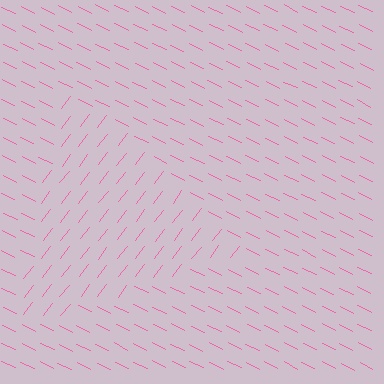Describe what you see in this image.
The image is filled with small pink line segments. A triangle region in the image has lines oriented differently from the surrounding lines, creating a visible texture boundary.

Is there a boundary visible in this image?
Yes, there is a texture boundary formed by a change in line orientation.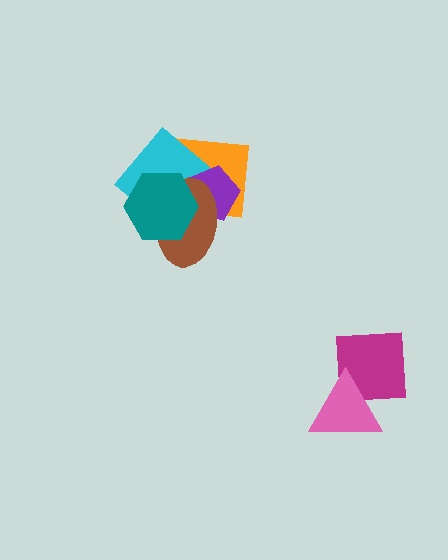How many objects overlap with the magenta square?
1 object overlaps with the magenta square.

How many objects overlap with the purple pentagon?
4 objects overlap with the purple pentagon.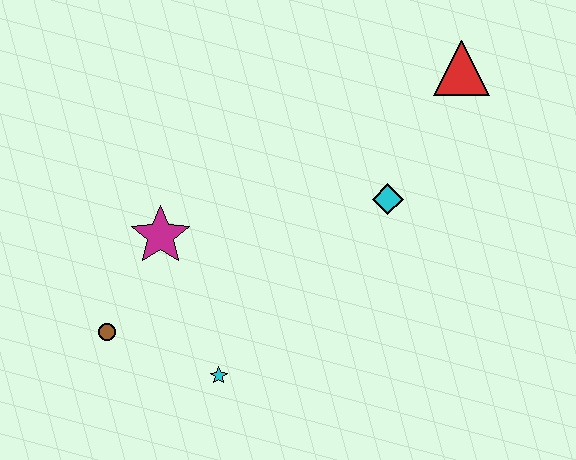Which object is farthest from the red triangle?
The brown circle is farthest from the red triangle.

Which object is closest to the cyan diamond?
The red triangle is closest to the cyan diamond.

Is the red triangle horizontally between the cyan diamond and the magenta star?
No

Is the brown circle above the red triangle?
No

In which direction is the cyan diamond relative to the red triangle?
The cyan diamond is below the red triangle.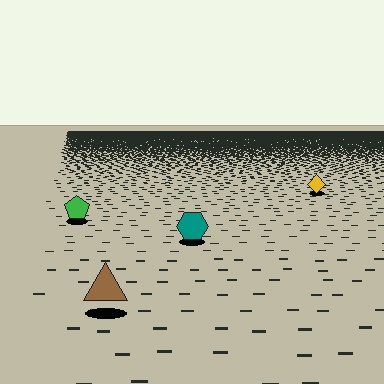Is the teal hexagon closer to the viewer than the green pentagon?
Yes. The teal hexagon is closer — you can tell from the texture gradient: the ground texture is coarser near it.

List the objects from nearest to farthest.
From nearest to farthest: the brown triangle, the teal hexagon, the green pentagon, the yellow diamond.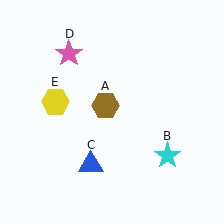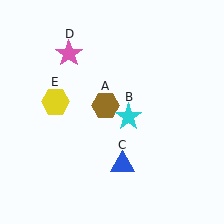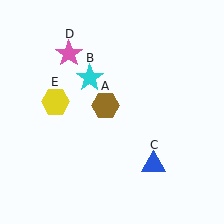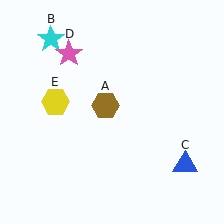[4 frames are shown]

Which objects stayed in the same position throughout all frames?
Brown hexagon (object A) and pink star (object D) and yellow hexagon (object E) remained stationary.